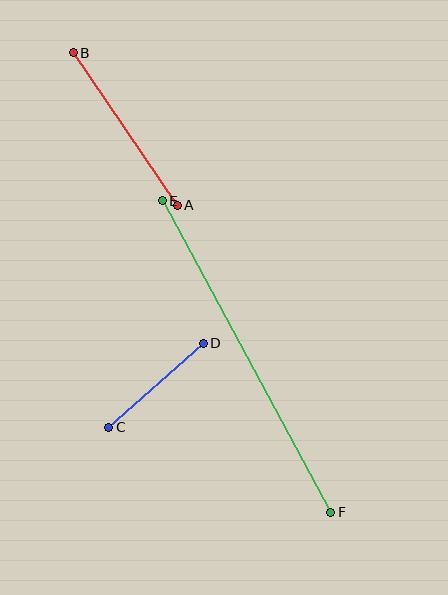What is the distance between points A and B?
The distance is approximately 185 pixels.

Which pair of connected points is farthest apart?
Points E and F are farthest apart.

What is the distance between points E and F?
The distance is approximately 354 pixels.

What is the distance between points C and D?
The distance is approximately 126 pixels.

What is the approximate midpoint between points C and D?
The midpoint is at approximately (156, 385) pixels.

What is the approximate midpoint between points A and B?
The midpoint is at approximately (125, 129) pixels.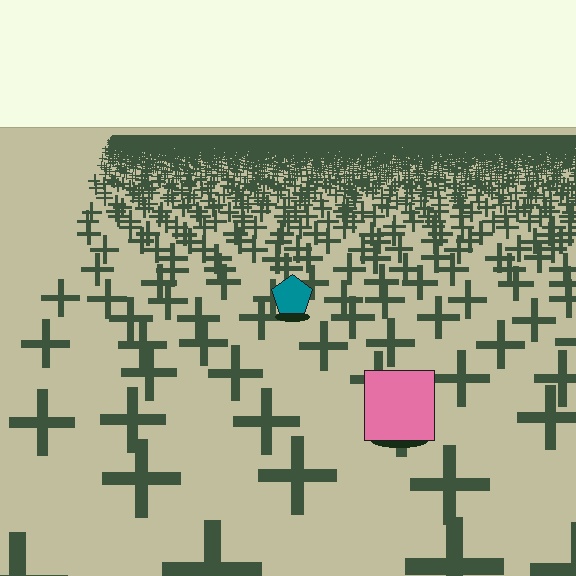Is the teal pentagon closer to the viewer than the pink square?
No. The pink square is closer — you can tell from the texture gradient: the ground texture is coarser near it.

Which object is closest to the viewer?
The pink square is closest. The texture marks near it are larger and more spread out.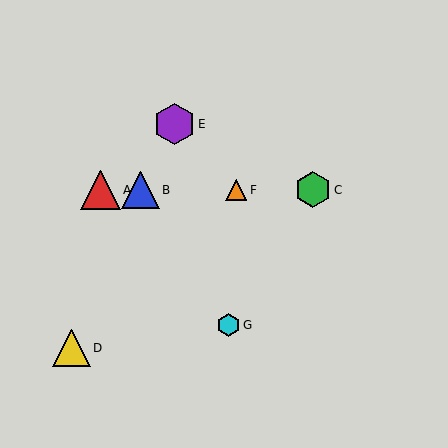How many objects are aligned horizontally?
4 objects (A, B, C, F) are aligned horizontally.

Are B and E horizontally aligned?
No, B is at y≈190 and E is at y≈124.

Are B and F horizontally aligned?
Yes, both are at y≈190.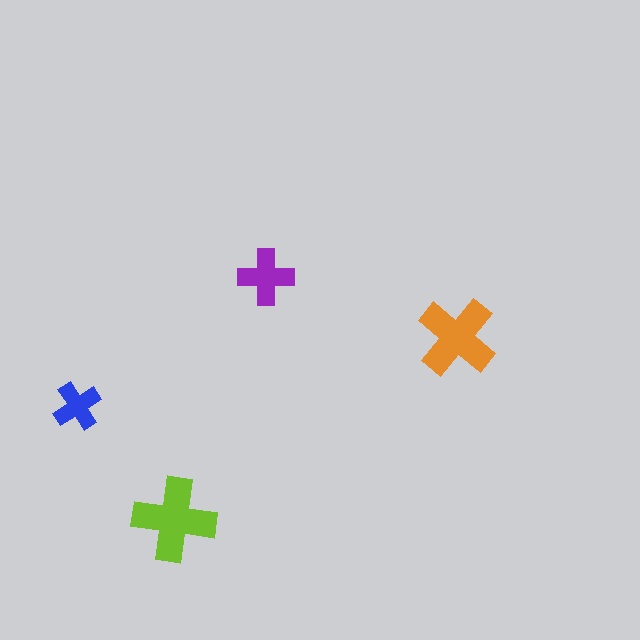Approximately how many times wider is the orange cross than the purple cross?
About 1.5 times wider.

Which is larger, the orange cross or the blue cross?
The orange one.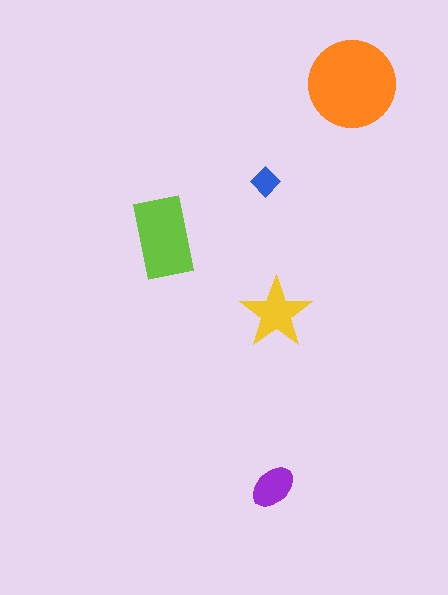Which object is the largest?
The orange circle.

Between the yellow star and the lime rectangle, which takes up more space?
The lime rectangle.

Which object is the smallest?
The blue diamond.